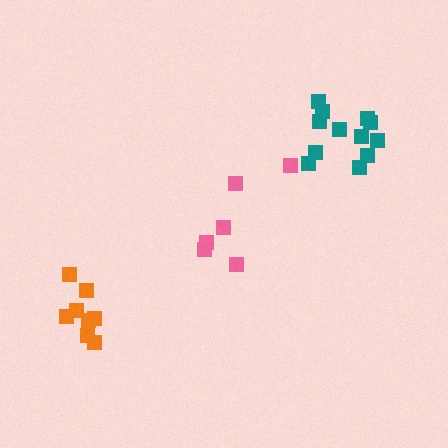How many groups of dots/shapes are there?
There are 3 groups.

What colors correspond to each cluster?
The clusters are colored: pink, teal, orange.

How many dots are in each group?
Group 1: 6 dots, Group 2: 12 dots, Group 3: 8 dots (26 total).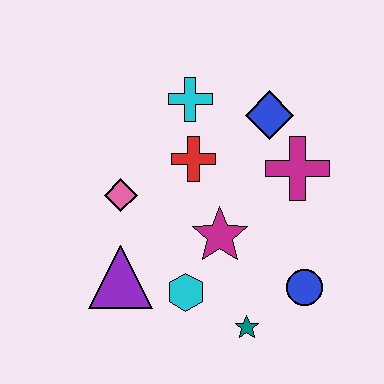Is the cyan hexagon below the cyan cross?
Yes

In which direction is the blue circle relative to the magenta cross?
The blue circle is below the magenta cross.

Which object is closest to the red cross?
The cyan cross is closest to the red cross.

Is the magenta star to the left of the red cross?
No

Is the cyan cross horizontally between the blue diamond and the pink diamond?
Yes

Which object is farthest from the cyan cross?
The teal star is farthest from the cyan cross.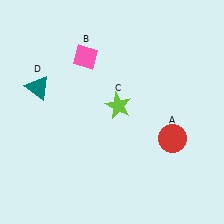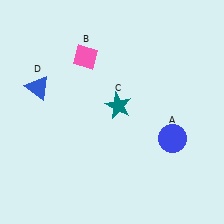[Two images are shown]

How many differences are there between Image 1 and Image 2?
There are 3 differences between the two images.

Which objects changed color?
A changed from red to blue. C changed from lime to teal. D changed from teal to blue.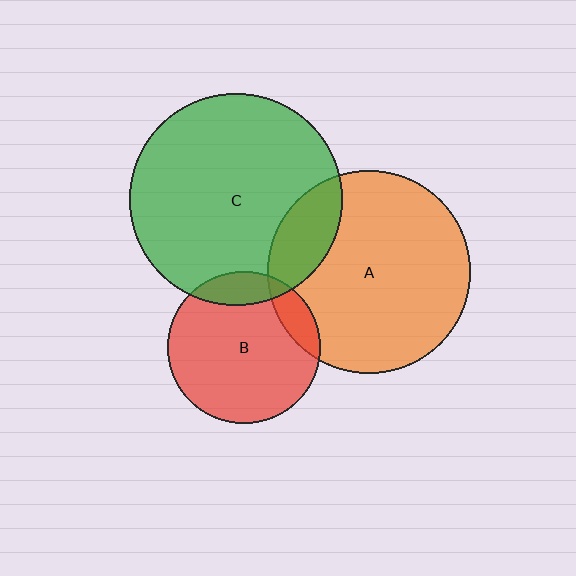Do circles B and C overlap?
Yes.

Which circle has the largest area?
Circle C (green).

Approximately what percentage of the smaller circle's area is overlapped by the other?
Approximately 15%.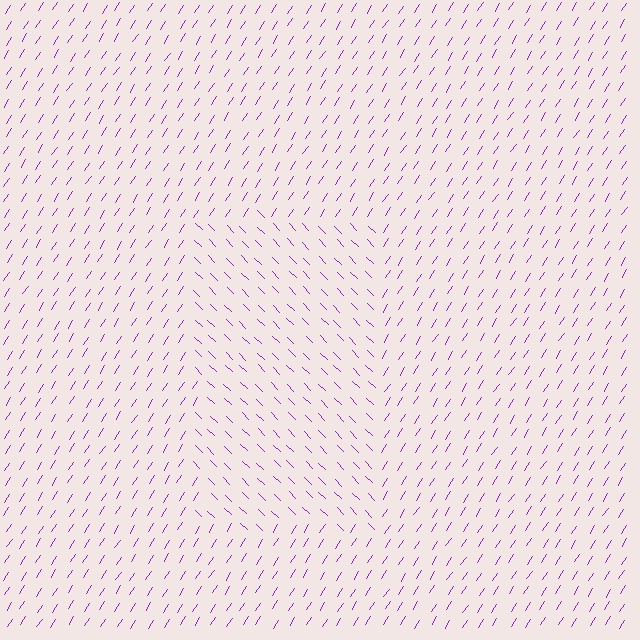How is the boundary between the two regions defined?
The boundary is defined purely by a change in line orientation (approximately 77 degrees difference). All lines are the same color and thickness.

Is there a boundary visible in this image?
Yes, there is a texture boundary formed by a change in line orientation.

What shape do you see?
I see a rectangle.